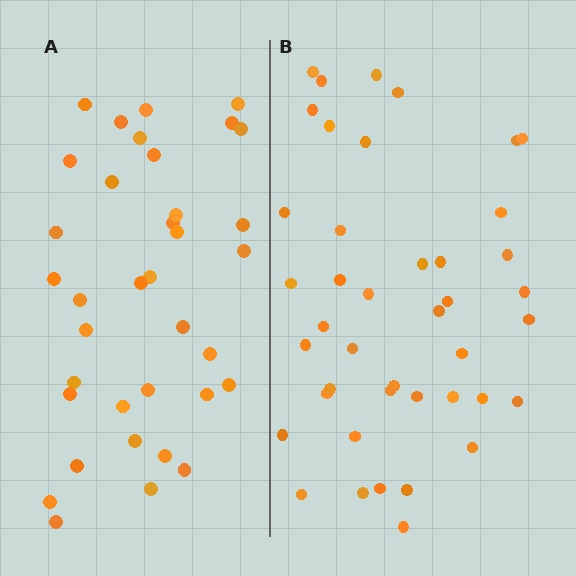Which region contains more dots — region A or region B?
Region B (the right region) has more dots.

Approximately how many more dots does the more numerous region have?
Region B has about 6 more dots than region A.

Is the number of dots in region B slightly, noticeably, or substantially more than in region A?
Region B has only slightly more — the two regions are fairly close. The ratio is roughly 1.2 to 1.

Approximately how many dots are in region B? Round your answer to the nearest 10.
About 40 dots. (The exact count is 42, which rounds to 40.)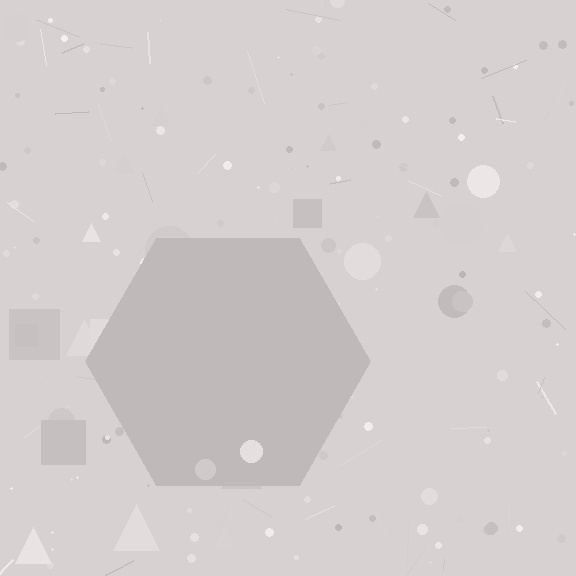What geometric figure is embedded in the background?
A hexagon is embedded in the background.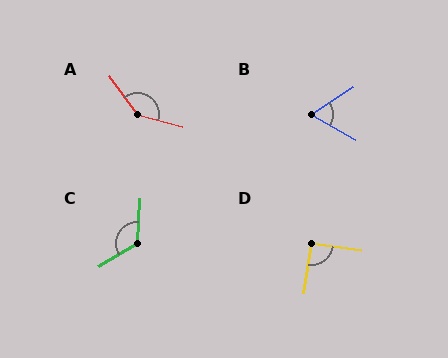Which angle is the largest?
A, at approximately 141 degrees.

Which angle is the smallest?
B, at approximately 62 degrees.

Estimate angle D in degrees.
Approximately 90 degrees.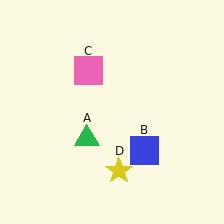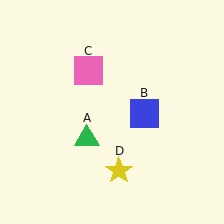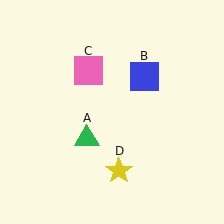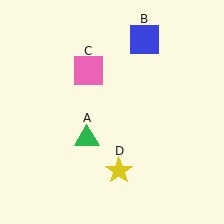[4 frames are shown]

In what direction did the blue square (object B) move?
The blue square (object B) moved up.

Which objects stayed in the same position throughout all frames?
Green triangle (object A) and pink square (object C) and yellow star (object D) remained stationary.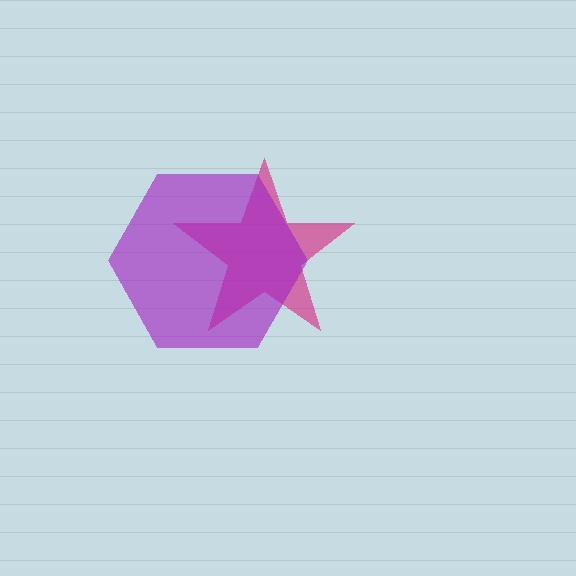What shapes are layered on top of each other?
The layered shapes are: a magenta star, a purple hexagon.